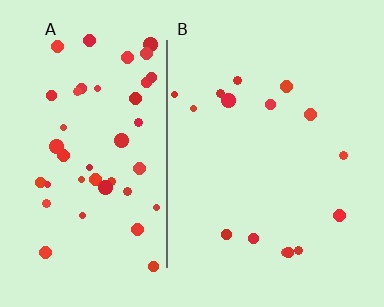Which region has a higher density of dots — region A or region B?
A (the left).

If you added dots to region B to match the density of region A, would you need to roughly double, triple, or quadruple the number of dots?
Approximately triple.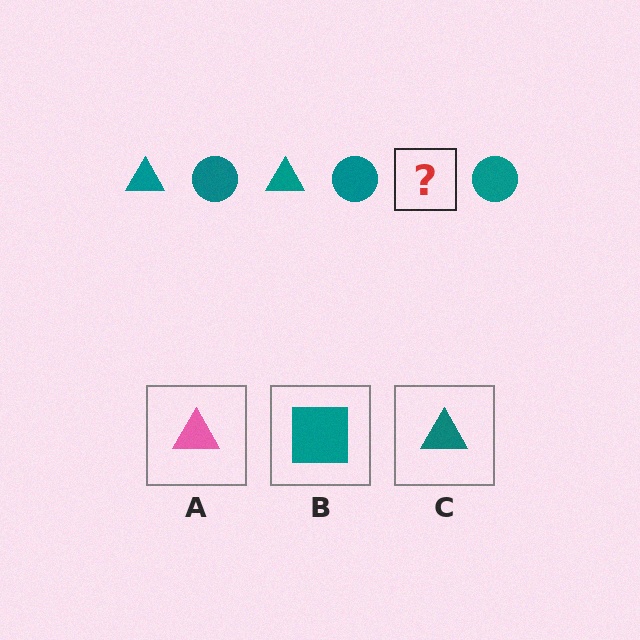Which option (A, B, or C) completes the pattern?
C.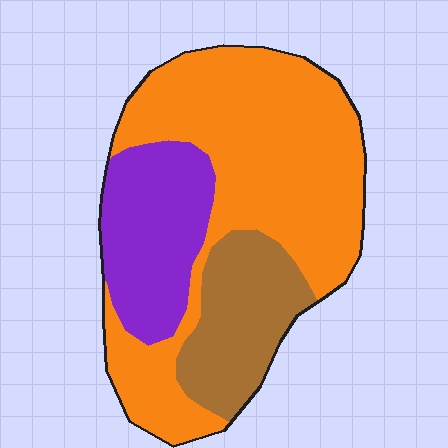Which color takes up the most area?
Orange, at roughly 60%.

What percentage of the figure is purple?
Purple takes up about one fifth (1/5) of the figure.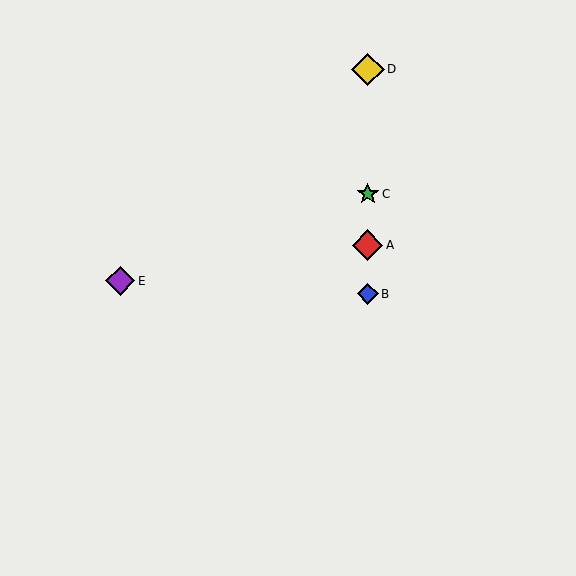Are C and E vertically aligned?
No, C is at x≈368 and E is at x≈120.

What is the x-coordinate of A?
Object A is at x≈368.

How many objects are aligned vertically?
4 objects (A, B, C, D) are aligned vertically.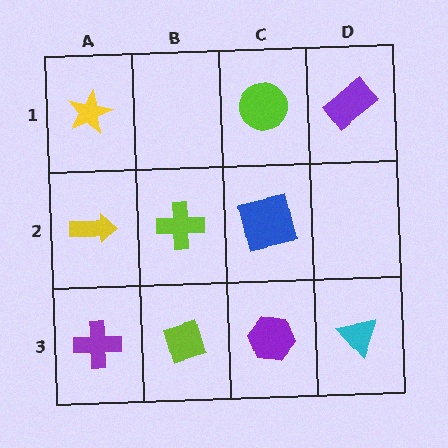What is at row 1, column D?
A purple rectangle.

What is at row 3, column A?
A purple cross.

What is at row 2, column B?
A lime cross.